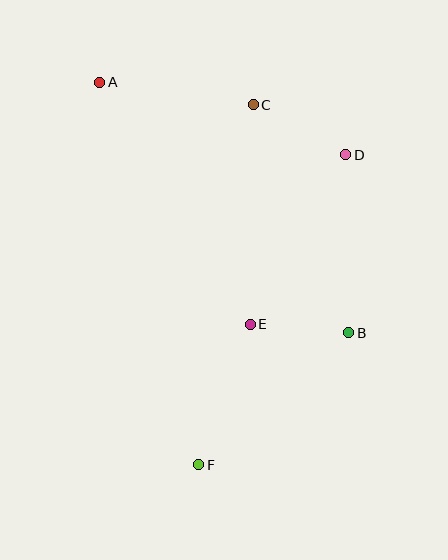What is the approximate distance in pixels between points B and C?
The distance between B and C is approximately 247 pixels.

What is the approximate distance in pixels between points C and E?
The distance between C and E is approximately 219 pixels.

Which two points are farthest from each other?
Points A and F are farthest from each other.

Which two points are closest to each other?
Points B and E are closest to each other.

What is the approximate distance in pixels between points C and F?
The distance between C and F is approximately 364 pixels.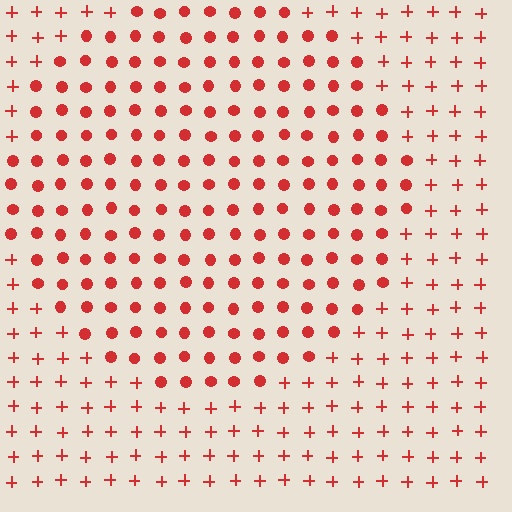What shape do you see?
I see a circle.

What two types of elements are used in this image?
The image uses circles inside the circle region and plus signs outside it.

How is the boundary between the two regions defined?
The boundary is defined by a change in element shape: circles inside vs. plus signs outside. All elements share the same color and spacing.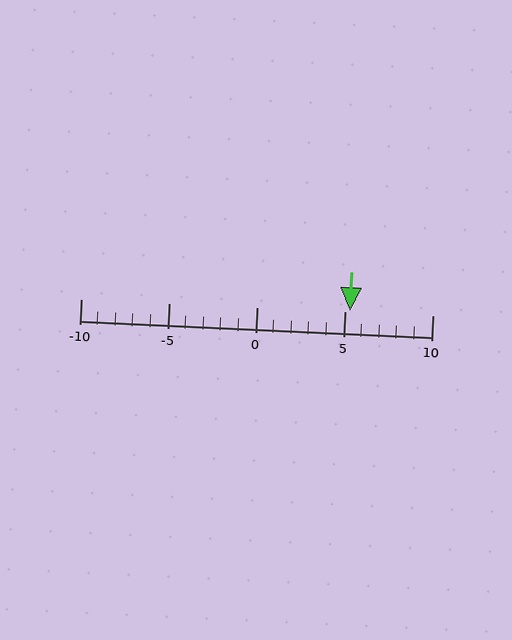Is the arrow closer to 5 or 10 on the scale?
The arrow is closer to 5.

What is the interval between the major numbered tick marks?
The major tick marks are spaced 5 units apart.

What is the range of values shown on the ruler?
The ruler shows values from -10 to 10.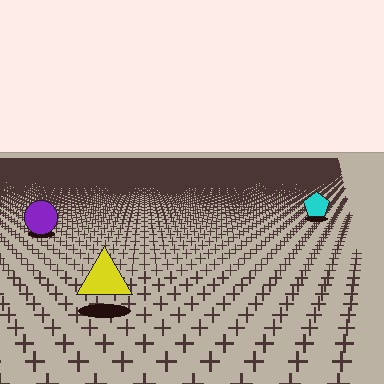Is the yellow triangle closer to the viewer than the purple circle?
Yes. The yellow triangle is closer — you can tell from the texture gradient: the ground texture is coarser near it.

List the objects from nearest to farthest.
From nearest to farthest: the yellow triangle, the purple circle, the cyan pentagon.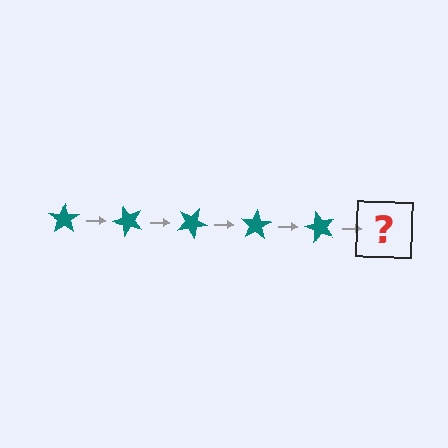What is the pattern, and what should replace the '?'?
The pattern is that the star rotates 50 degrees each step. The '?' should be a teal star rotated 250 degrees.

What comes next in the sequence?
The next element should be a teal star rotated 250 degrees.